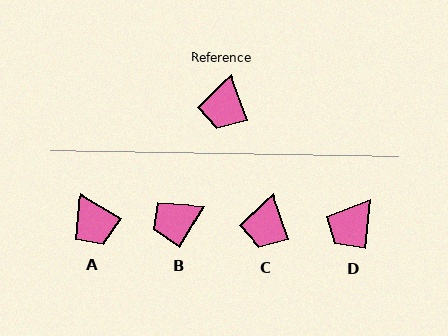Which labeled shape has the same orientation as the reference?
C.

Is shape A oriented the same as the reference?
No, it is off by about 39 degrees.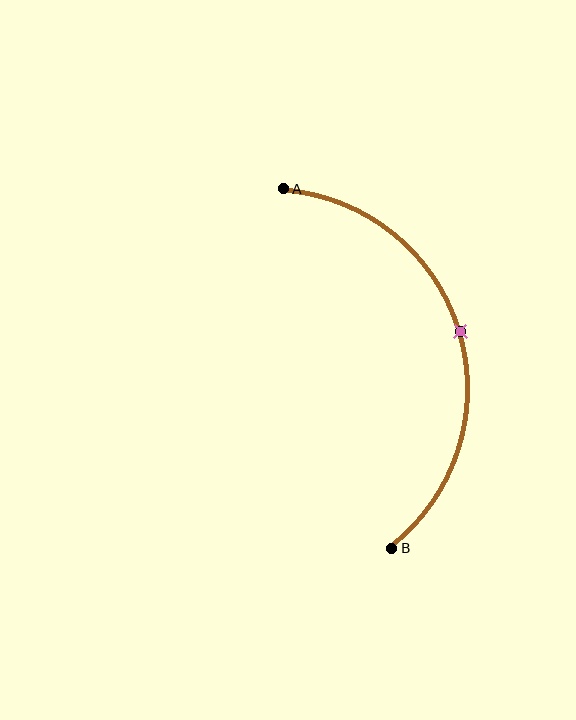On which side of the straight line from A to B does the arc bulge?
The arc bulges to the right of the straight line connecting A and B.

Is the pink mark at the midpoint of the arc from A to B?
Yes. The pink mark lies on the arc at equal arc-length from both A and B — it is the arc midpoint.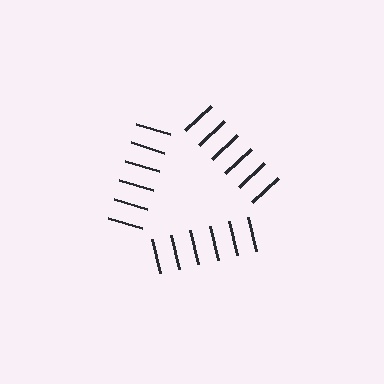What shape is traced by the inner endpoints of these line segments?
An illusory triangle — the line segments terminate on its edges but no continuous stroke is drawn.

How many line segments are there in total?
18 — 6 along each of the 3 edges.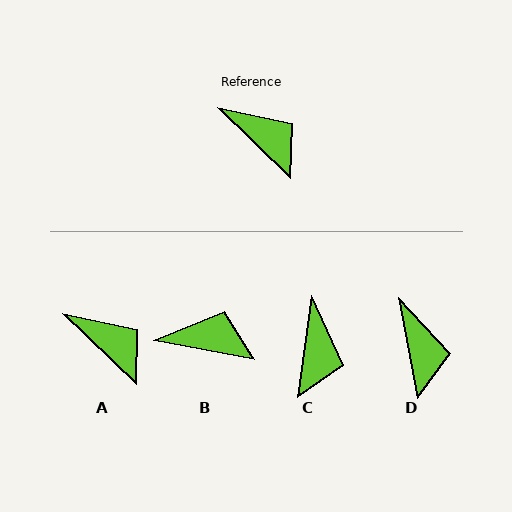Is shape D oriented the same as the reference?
No, it is off by about 35 degrees.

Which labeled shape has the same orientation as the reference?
A.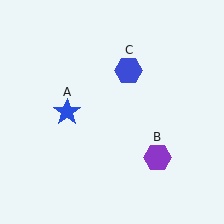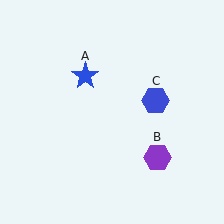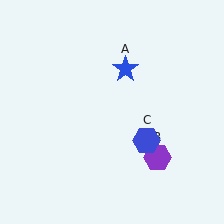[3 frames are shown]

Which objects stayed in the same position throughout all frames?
Purple hexagon (object B) remained stationary.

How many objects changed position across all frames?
2 objects changed position: blue star (object A), blue hexagon (object C).